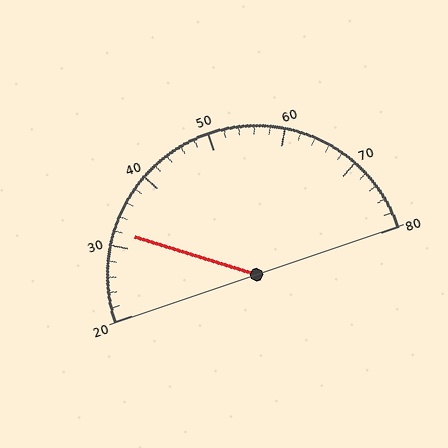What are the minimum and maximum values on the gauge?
The gauge ranges from 20 to 80.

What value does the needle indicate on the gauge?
The needle indicates approximately 32.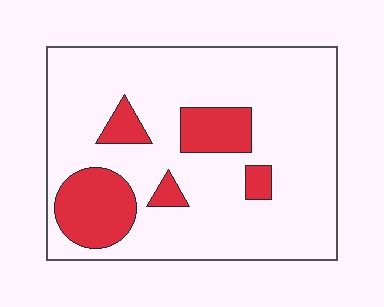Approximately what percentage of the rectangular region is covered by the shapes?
Approximately 20%.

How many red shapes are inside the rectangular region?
5.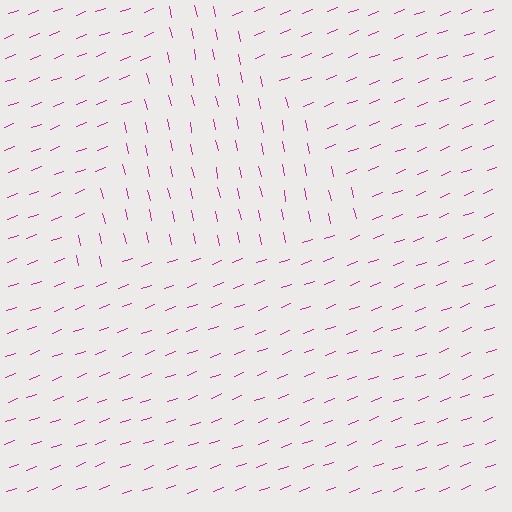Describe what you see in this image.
The image is filled with small magenta line segments. A triangle region in the image has lines oriented differently from the surrounding lines, creating a visible texture boundary.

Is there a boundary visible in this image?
Yes, there is a texture boundary formed by a change in line orientation.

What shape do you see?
I see a triangle.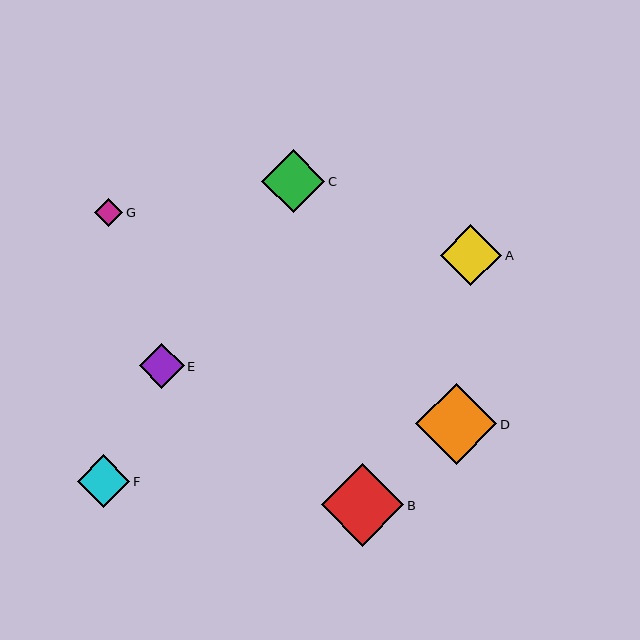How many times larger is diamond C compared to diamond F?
Diamond C is approximately 1.2 times the size of diamond F.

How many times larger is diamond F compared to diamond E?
Diamond F is approximately 1.2 times the size of diamond E.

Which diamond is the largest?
Diamond B is the largest with a size of approximately 83 pixels.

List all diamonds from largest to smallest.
From largest to smallest: B, D, C, A, F, E, G.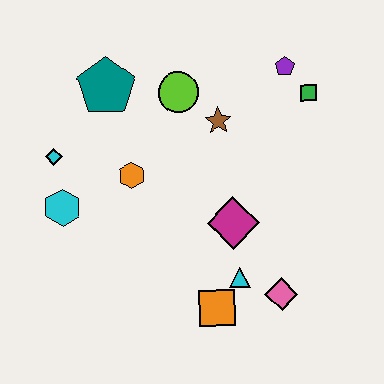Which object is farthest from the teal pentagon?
The pink diamond is farthest from the teal pentagon.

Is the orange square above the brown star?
No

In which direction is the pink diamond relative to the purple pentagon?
The pink diamond is below the purple pentagon.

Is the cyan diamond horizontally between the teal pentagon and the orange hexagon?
No